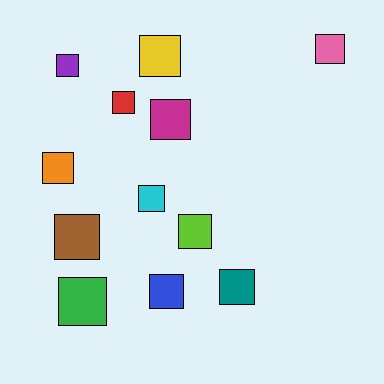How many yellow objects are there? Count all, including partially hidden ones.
There is 1 yellow object.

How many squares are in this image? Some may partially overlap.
There are 12 squares.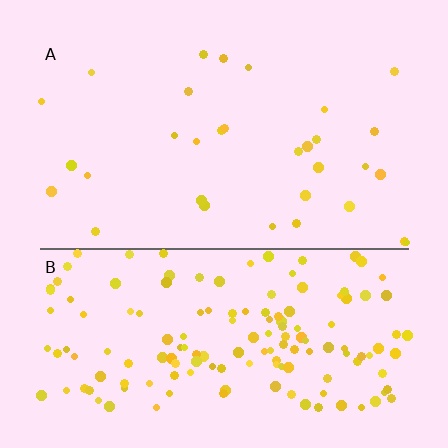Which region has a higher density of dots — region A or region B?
B (the bottom).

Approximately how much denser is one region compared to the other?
Approximately 5.0× — region B over region A.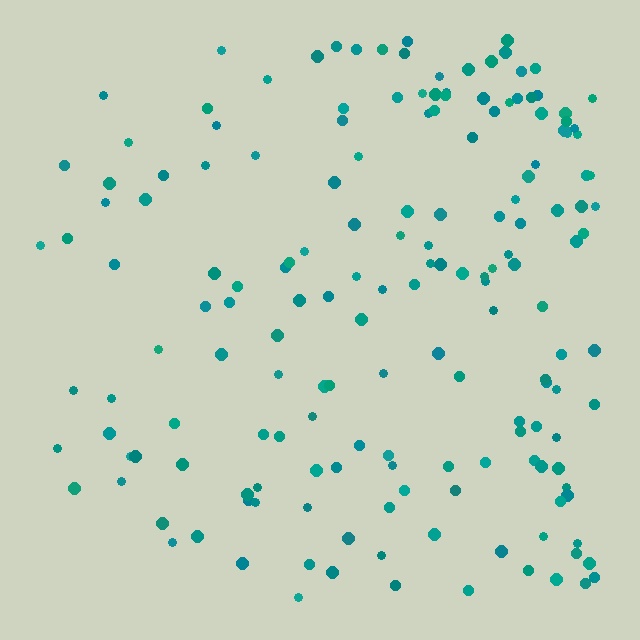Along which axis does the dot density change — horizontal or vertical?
Horizontal.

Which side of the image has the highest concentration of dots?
The right.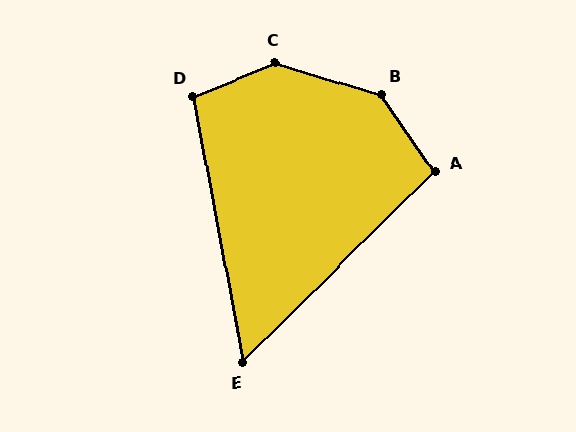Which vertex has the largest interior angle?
C, at approximately 142 degrees.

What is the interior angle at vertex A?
Approximately 100 degrees (obtuse).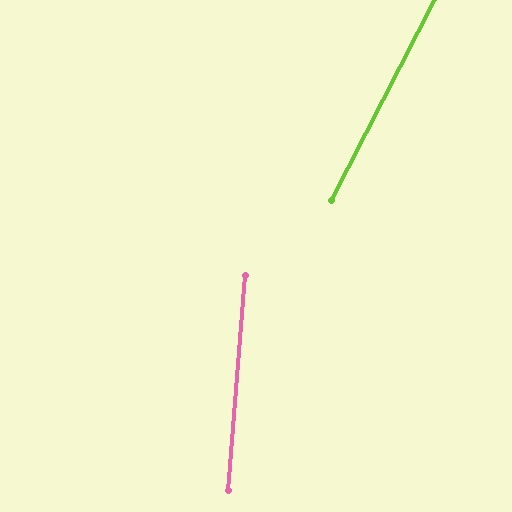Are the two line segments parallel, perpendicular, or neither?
Neither parallel nor perpendicular — they differ by about 23°.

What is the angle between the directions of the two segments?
Approximately 23 degrees.